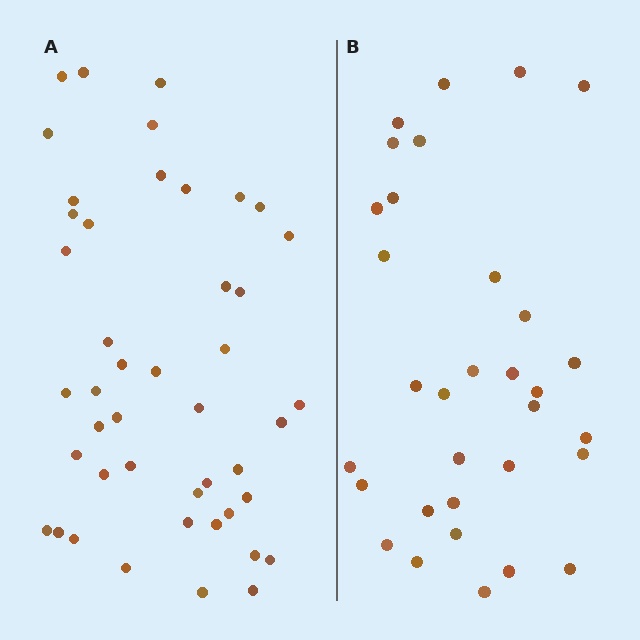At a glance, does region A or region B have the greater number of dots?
Region A (the left region) has more dots.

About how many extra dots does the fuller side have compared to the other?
Region A has approximately 15 more dots than region B.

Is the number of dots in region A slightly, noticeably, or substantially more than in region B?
Region A has noticeably more, but not dramatically so. The ratio is roughly 1.4 to 1.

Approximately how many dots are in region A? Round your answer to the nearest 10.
About 40 dots. (The exact count is 45, which rounds to 40.)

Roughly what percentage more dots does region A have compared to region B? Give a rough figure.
About 40% more.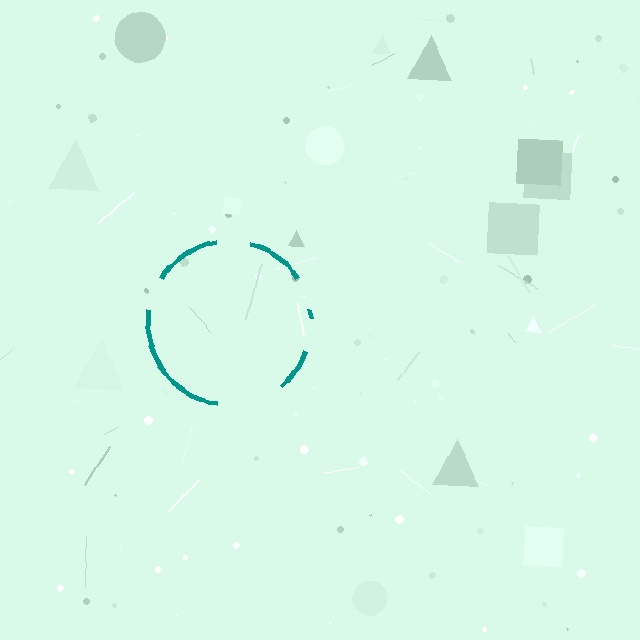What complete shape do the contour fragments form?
The contour fragments form a circle.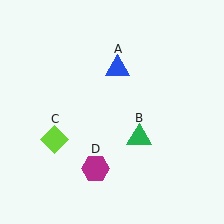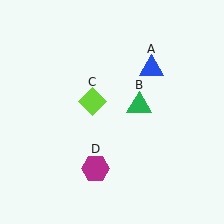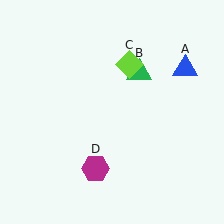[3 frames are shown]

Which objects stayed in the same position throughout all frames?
Magenta hexagon (object D) remained stationary.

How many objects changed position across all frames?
3 objects changed position: blue triangle (object A), green triangle (object B), lime diamond (object C).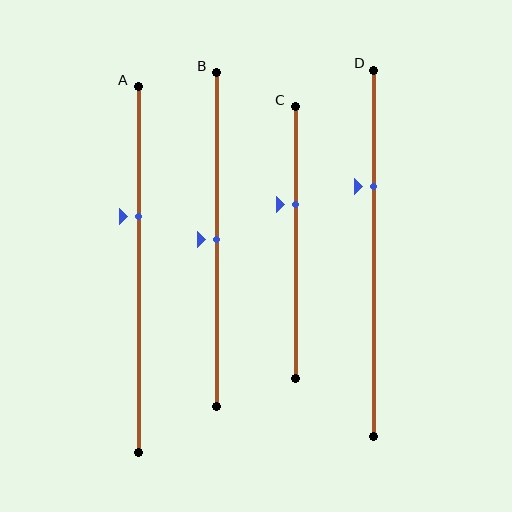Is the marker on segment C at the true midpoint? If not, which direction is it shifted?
No, the marker on segment C is shifted upward by about 14% of the segment length.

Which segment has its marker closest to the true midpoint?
Segment B has its marker closest to the true midpoint.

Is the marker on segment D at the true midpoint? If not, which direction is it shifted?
No, the marker on segment D is shifted upward by about 18% of the segment length.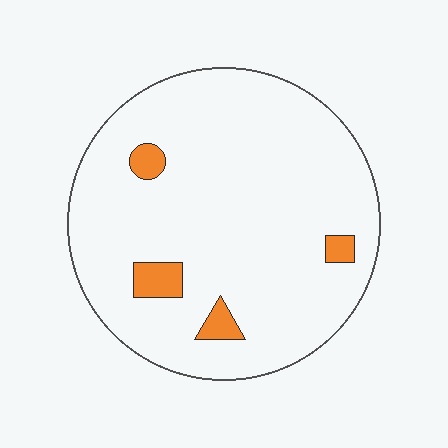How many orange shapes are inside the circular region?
4.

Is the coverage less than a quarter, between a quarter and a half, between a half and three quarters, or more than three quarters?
Less than a quarter.